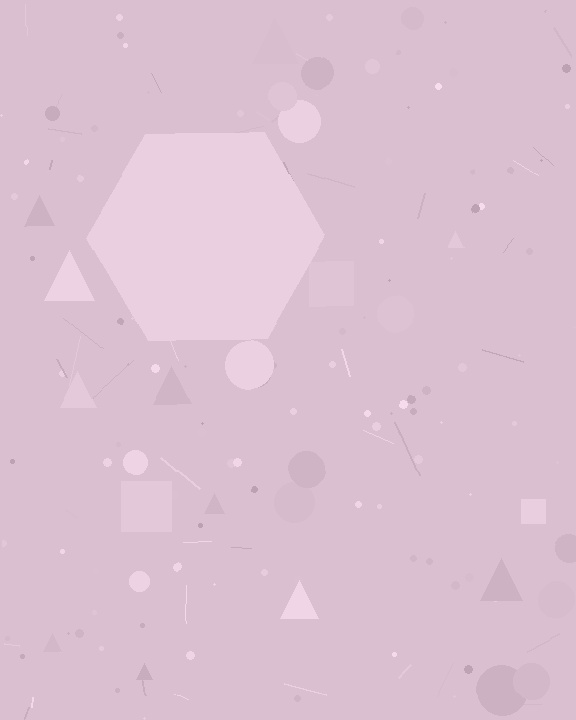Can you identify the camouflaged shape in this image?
The camouflaged shape is a hexagon.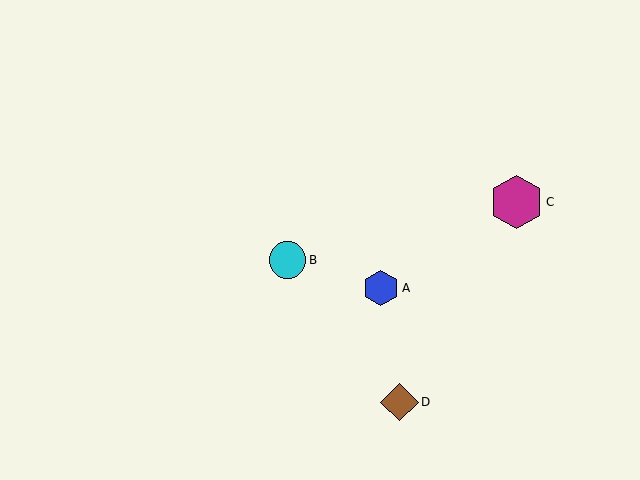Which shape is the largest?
The magenta hexagon (labeled C) is the largest.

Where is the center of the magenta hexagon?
The center of the magenta hexagon is at (516, 202).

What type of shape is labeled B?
Shape B is a cyan circle.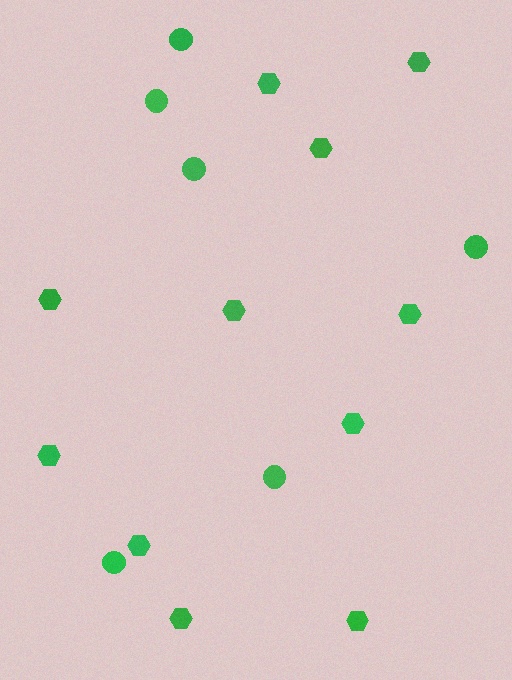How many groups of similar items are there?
There are 2 groups: one group of hexagons (11) and one group of circles (6).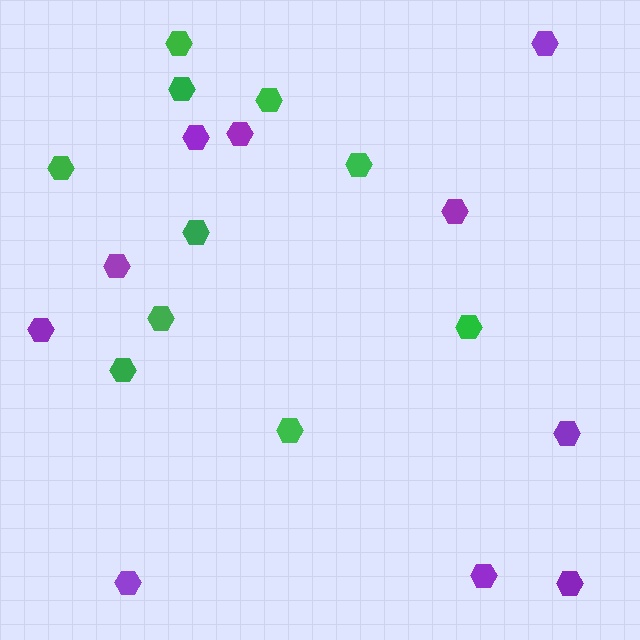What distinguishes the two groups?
There are 2 groups: one group of purple hexagons (10) and one group of green hexagons (10).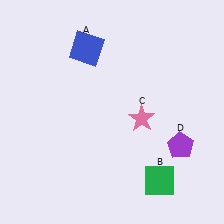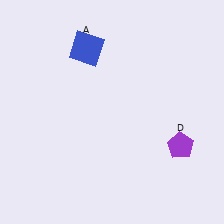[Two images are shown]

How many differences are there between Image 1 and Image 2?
There are 2 differences between the two images.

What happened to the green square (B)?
The green square (B) was removed in Image 2. It was in the bottom-right area of Image 1.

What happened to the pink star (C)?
The pink star (C) was removed in Image 2. It was in the bottom-right area of Image 1.